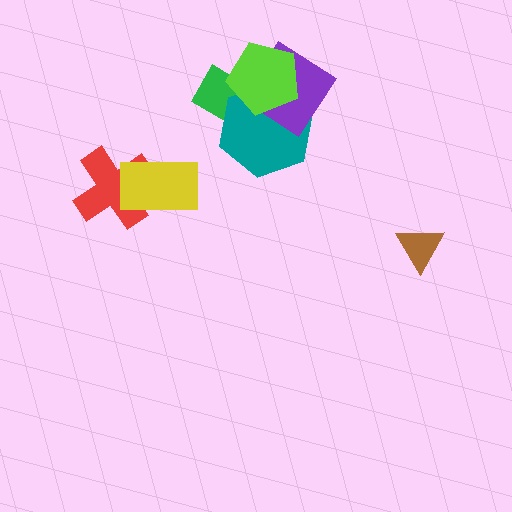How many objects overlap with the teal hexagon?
3 objects overlap with the teal hexagon.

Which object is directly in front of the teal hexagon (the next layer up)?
The purple diamond is directly in front of the teal hexagon.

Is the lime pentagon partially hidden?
No, no other shape covers it.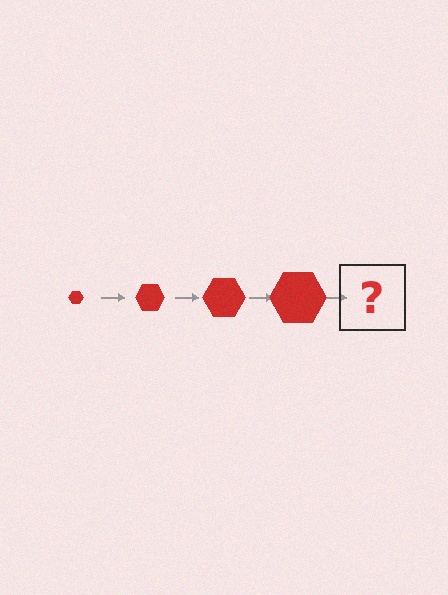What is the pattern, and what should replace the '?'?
The pattern is that the hexagon gets progressively larger each step. The '?' should be a red hexagon, larger than the previous one.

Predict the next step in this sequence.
The next step is a red hexagon, larger than the previous one.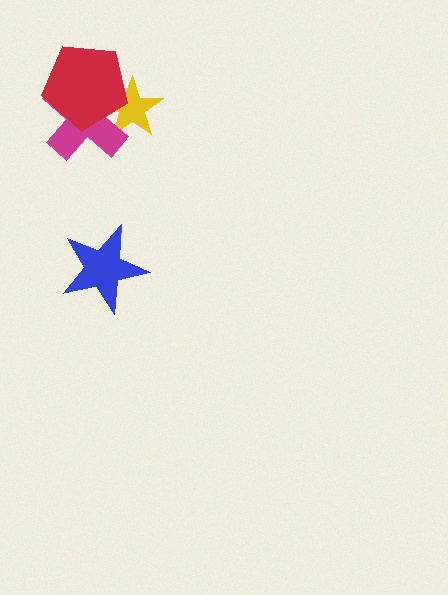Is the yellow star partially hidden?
Yes, it is partially covered by another shape.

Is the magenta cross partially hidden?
Yes, it is partially covered by another shape.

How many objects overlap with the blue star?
0 objects overlap with the blue star.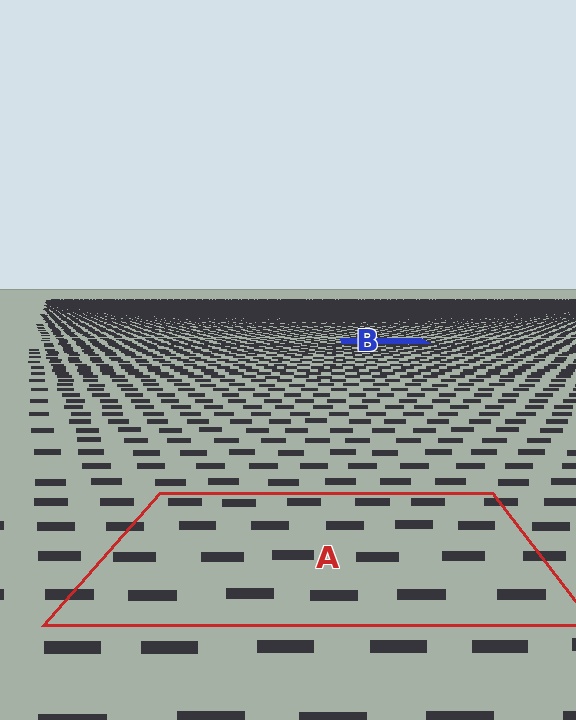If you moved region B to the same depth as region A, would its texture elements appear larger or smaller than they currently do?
They would appear larger. At a closer depth, the same texture elements are projected at a bigger on-screen size.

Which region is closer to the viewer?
Region A is closer. The texture elements there are larger and more spread out.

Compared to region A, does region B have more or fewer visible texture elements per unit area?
Region B has more texture elements per unit area — they are packed more densely because it is farther away.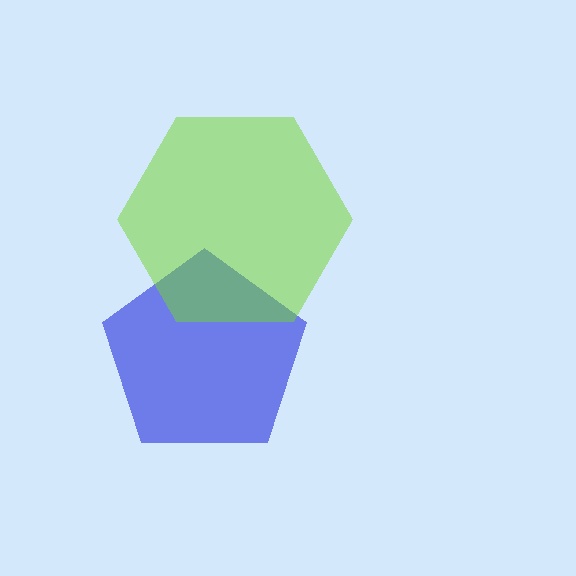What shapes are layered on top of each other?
The layered shapes are: a blue pentagon, a lime hexagon.